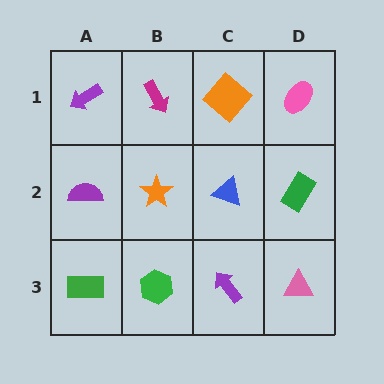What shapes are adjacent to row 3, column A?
A purple semicircle (row 2, column A), a green hexagon (row 3, column B).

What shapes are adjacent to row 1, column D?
A green rectangle (row 2, column D), an orange diamond (row 1, column C).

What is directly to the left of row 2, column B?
A purple semicircle.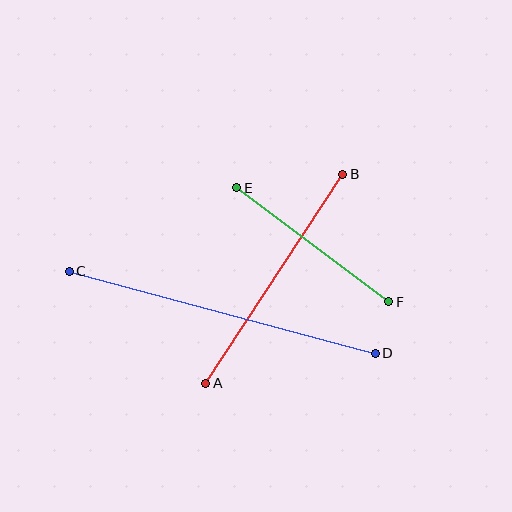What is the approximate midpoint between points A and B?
The midpoint is at approximately (274, 279) pixels.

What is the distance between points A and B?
The distance is approximately 250 pixels.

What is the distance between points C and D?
The distance is approximately 317 pixels.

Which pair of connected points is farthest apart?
Points C and D are farthest apart.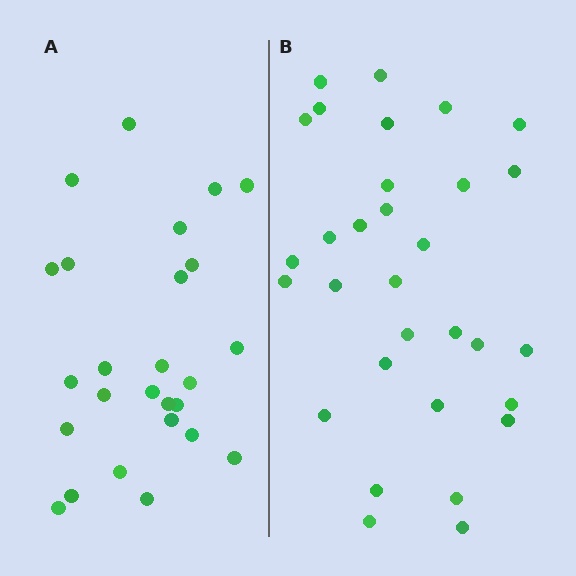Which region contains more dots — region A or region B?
Region B (the right region) has more dots.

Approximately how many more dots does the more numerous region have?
Region B has about 5 more dots than region A.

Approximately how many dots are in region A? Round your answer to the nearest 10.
About 30 dots. (The exact count is 26, which rounds to 30.)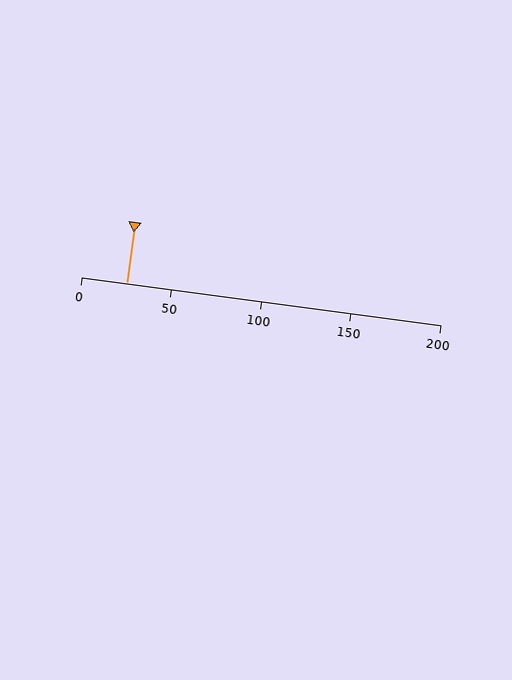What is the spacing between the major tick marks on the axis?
The major ticks are spaced 50 apart.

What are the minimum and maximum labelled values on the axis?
The axis runs from 0 to 200.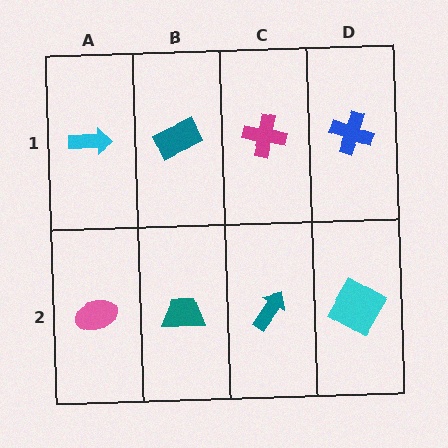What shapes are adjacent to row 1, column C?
A teal arrow (row 2, column C), a teal rectangle (row 1, column B), a blue cross (row 1, column D).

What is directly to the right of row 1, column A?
A teal rectangle.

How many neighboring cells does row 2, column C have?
3.